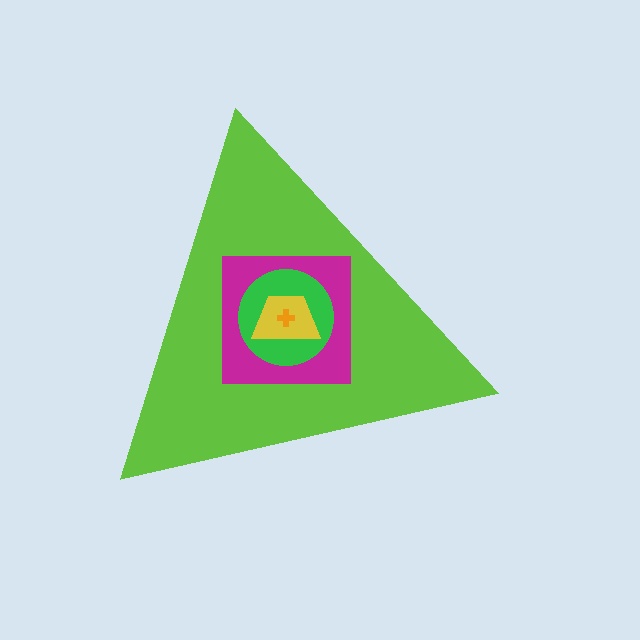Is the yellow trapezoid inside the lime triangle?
Yes.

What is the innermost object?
The orange cross.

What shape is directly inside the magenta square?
The green circle.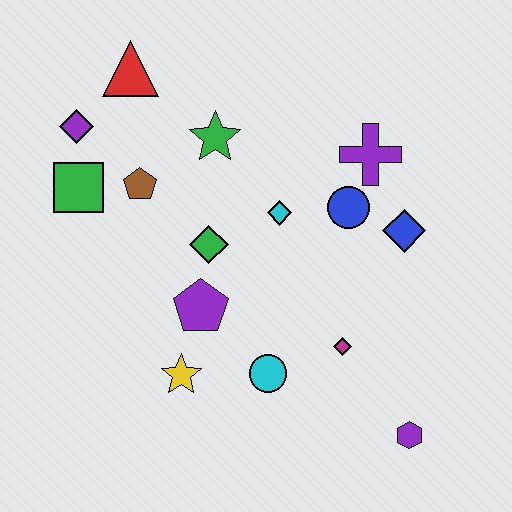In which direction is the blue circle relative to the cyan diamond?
The blue circle is to the right of the cyan diamond.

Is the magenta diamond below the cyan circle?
No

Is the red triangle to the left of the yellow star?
Yes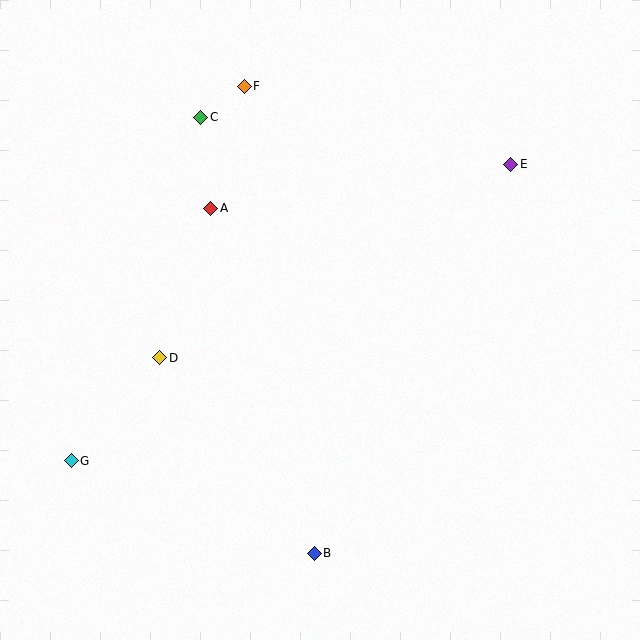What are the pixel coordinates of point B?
Point B is at (314, 553).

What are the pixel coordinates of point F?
Point F is at (244, 86).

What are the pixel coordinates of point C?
Point C is at (201, 117).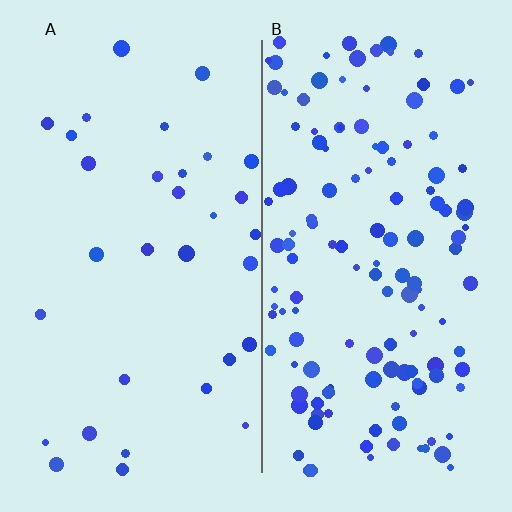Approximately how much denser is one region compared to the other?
Approximately 4.1× — region B over region A.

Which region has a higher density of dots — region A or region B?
B (the right).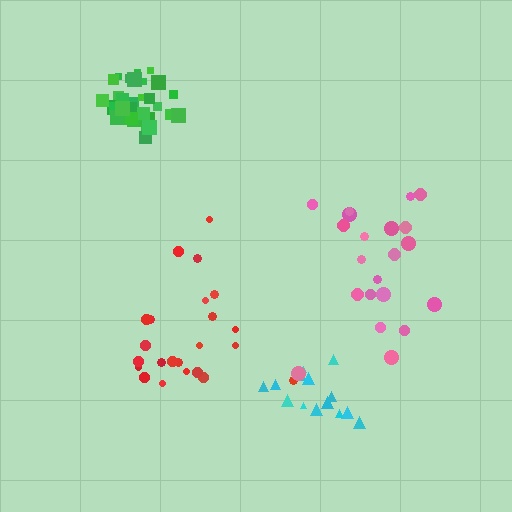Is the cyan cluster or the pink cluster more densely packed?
Cyan.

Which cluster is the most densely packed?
Green.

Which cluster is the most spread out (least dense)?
Pink.